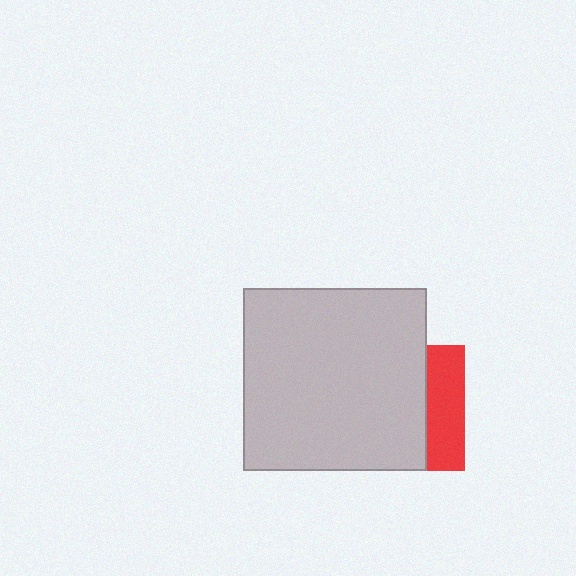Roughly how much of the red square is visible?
A small part of it is visible (roughly 30%).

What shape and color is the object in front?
The object in front is a light gray square.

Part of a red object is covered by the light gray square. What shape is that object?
It is a square.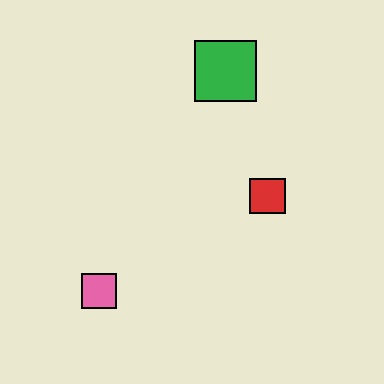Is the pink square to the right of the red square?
No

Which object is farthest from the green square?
The pink square is farthest from the green square.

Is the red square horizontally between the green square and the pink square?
No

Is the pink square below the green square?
Yes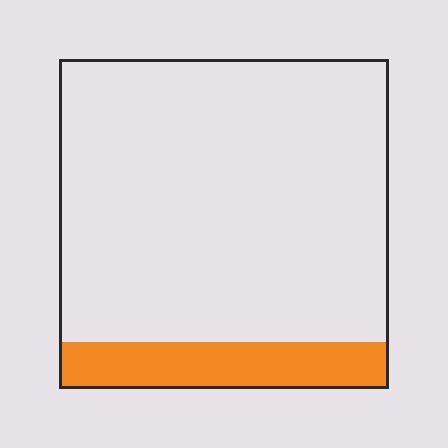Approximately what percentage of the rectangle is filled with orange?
Approximately 15%.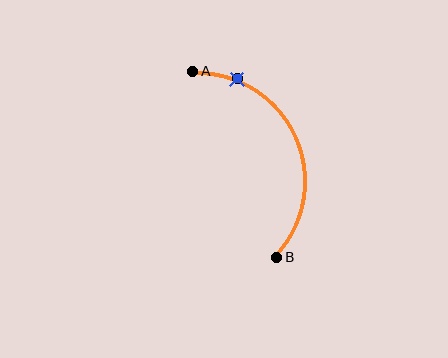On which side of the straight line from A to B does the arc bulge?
The arc bulges to the right of the straight line connecting A and B.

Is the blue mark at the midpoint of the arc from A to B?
No. The blue mark lies on the arc but is closer to endpoint A. The arc midpoint would be at the point on the curve equidistant along the arc from both A and B.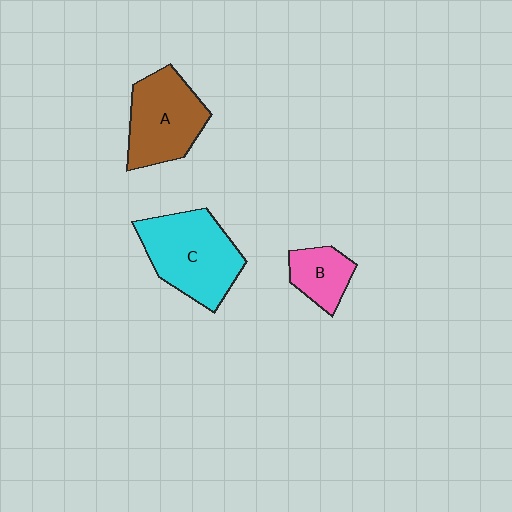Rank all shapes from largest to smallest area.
From largest to smallest: C (cyan), A (brown), B (pink).